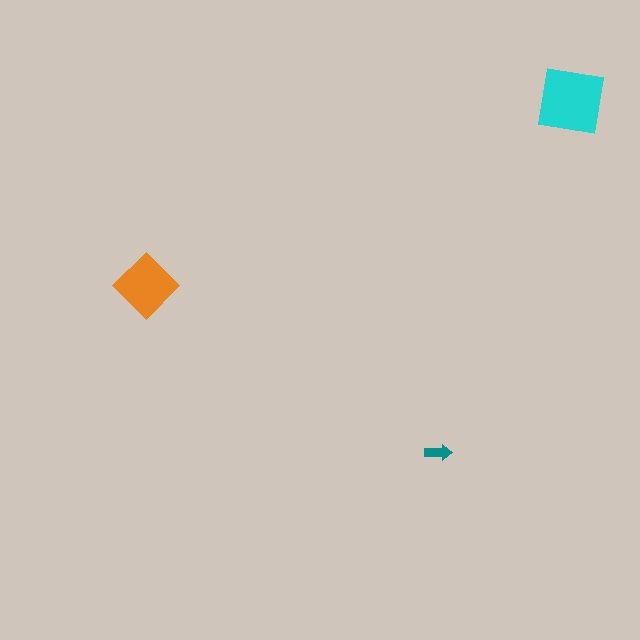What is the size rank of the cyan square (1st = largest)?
1st.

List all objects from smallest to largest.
The teal arrow, the orange diamond, the cyan square.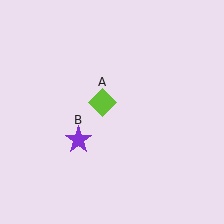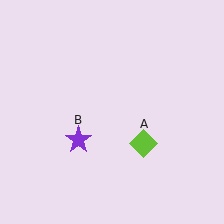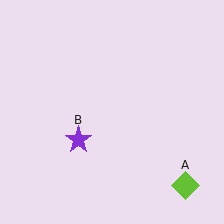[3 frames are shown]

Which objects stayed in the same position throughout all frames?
Purple star (object B) remained stationary.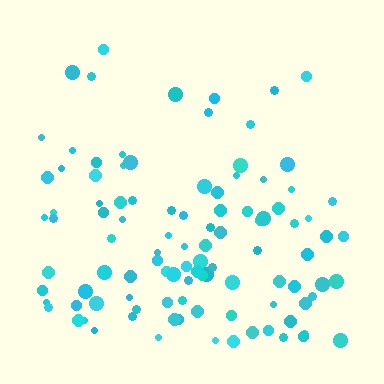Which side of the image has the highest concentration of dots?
The bottom.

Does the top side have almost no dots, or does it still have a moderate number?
Still a moderate number, just noticeably fewer than the bottom.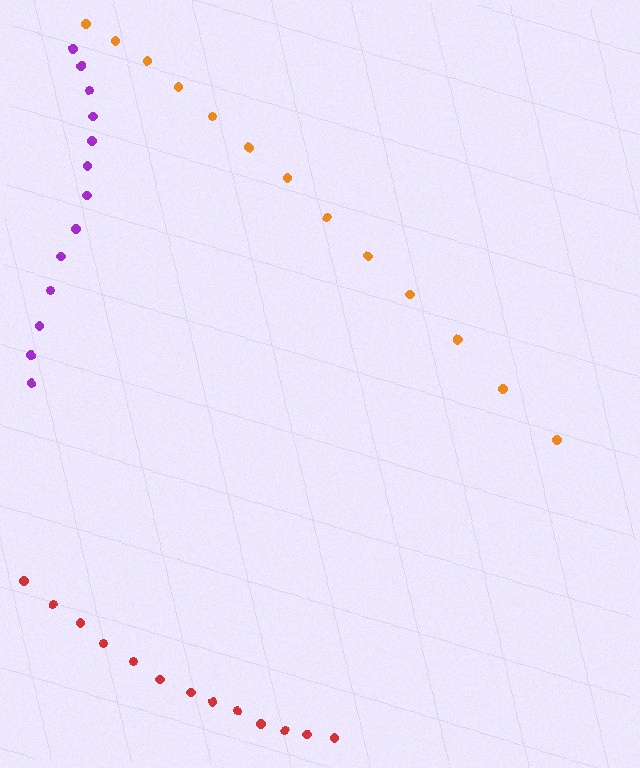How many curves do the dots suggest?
There are 3 distinct paths.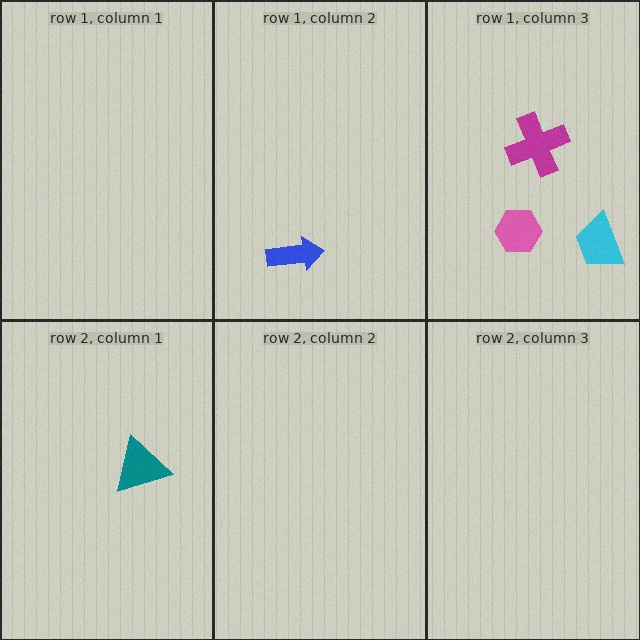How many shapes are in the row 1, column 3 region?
3.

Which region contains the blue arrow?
The row 1, column 2 region.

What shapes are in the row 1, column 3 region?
The cyan trapezoid, the magenta cross, the pink hexagon.